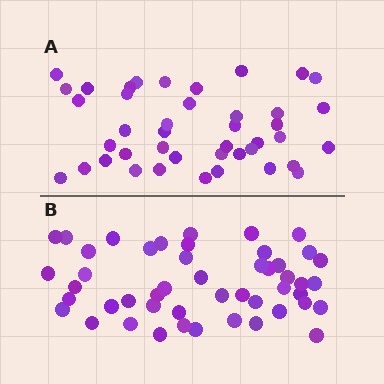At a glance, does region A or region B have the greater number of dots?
Region B (the bottom region) has more dots.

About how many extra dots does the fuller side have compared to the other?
Region B has about 6 more dots than region A.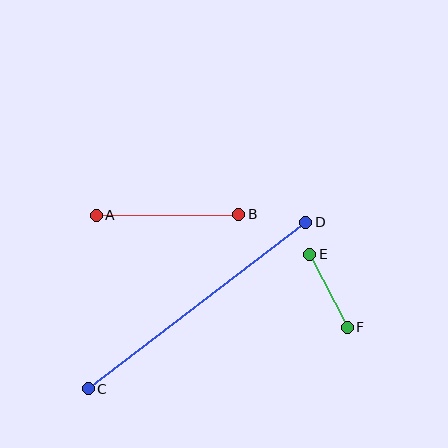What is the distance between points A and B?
The distance is approximately 143 pixels.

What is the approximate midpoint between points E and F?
The midpoint is at approximately (328, 291) pixels.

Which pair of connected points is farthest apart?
Points C and D are farthest apart.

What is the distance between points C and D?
The distance is approximately 274 pixels.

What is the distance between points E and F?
The distance is approximately 82 pixels.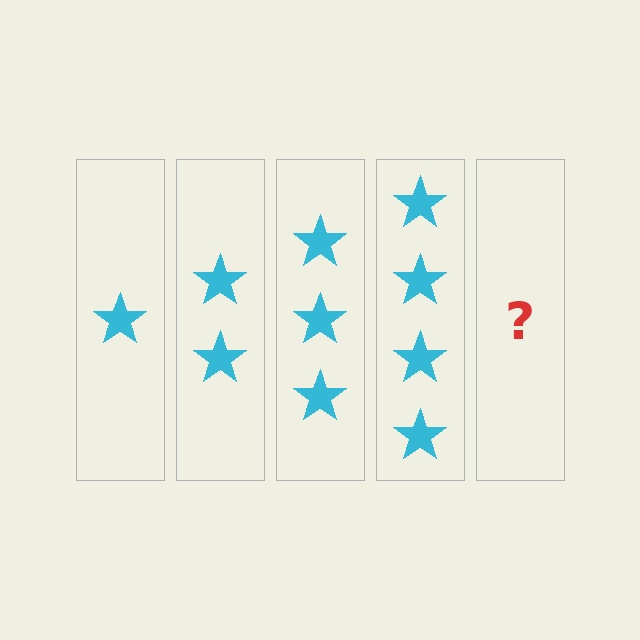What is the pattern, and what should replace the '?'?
The pattern is that each step adds one more star. The '?' should be 5 stars.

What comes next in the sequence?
The next element should be 5 stars.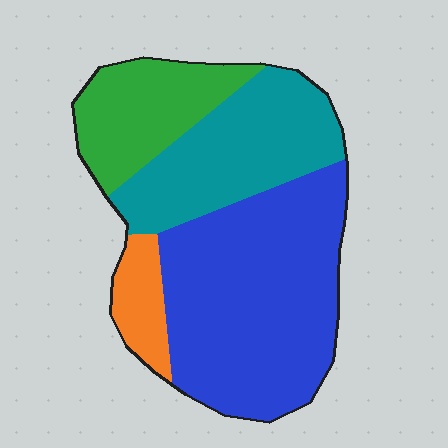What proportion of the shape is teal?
Teal takes up between a sixth and a third of the shape.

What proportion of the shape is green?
Green covers roughly 20% of the shape.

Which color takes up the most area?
Blue, at roughly 45%.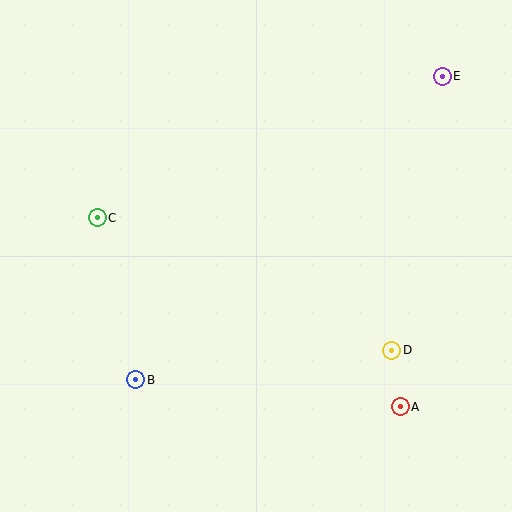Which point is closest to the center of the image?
Point C at (97, 218) is closest to the center.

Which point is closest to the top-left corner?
Point C is closest to the top-left corner.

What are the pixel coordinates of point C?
Point C is at (97, 218).